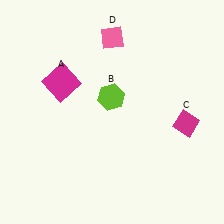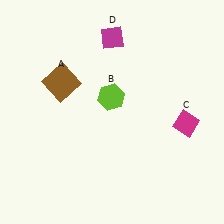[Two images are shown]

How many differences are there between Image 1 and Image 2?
There are 2 differences between the two images.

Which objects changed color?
A changed from magenta to brown. D changed from pink to magenta.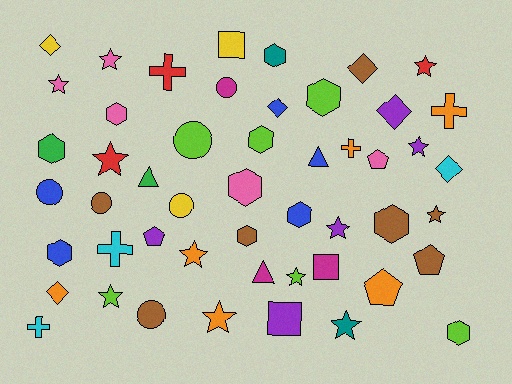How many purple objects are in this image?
There are 5 purple objects.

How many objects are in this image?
There are 50 objects.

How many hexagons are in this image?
There are 11 hexagons.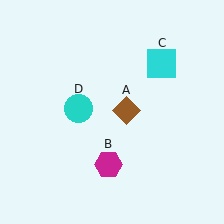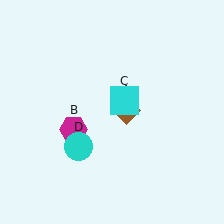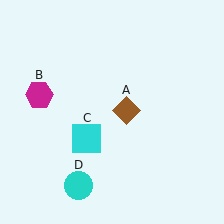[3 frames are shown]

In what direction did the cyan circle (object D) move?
The cyan circle (object D) moved down.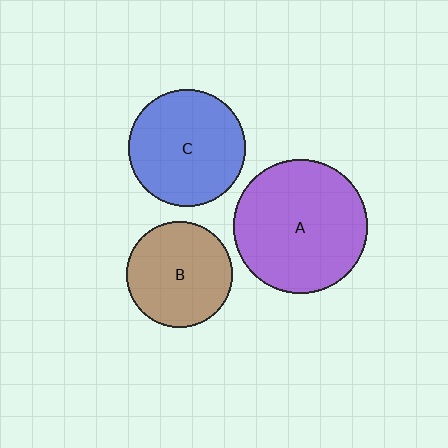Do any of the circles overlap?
No, none of the circles overlap.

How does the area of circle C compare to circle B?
Approximately 1.2 times.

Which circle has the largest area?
Circle A (purple).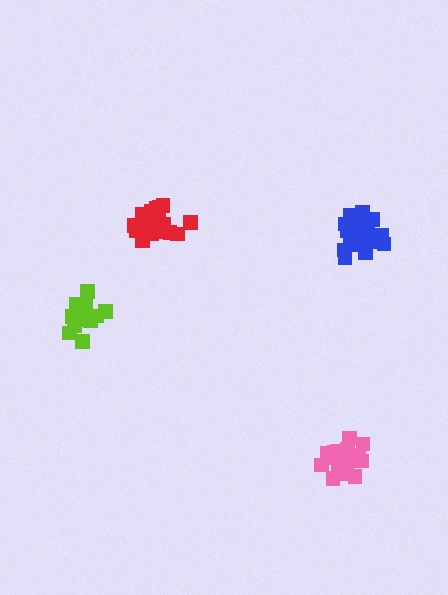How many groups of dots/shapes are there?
There are 4 groups.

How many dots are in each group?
Group 1: 18 dots, Group 2: 15 dots, Group 3: 20 dots, Group 4: 19 dots (72 total).